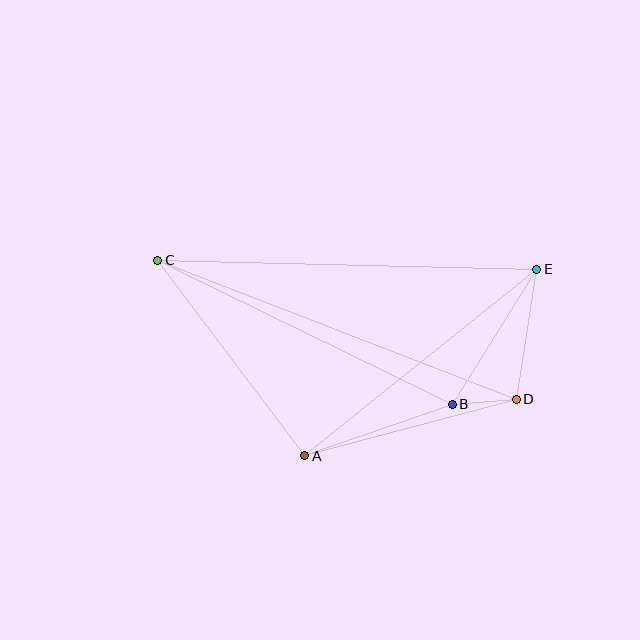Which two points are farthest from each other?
Points C and D are farthest from each other.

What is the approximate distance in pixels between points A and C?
The distance between A and C is approximately 245 pixels.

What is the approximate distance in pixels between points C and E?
The distance between C and E is approximately 379 pixels.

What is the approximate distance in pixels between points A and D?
The distance between A and D is approximately 219 pixels.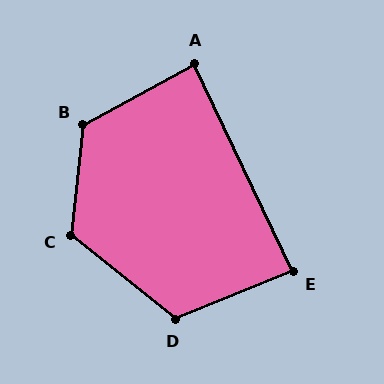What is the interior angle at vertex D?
Approximately 119 degrees (obtuse).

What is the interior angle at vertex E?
Approximately 87 degrees (approximately right).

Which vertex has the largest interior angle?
B, at approximately 124 degrees.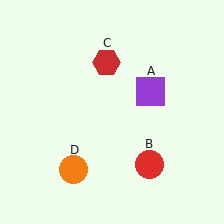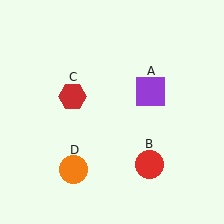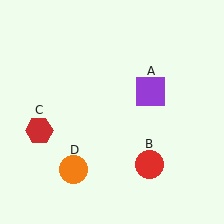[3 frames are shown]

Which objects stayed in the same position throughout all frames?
Purple square (object A) and red circle (object B) and orange circle (object D) remained stationary.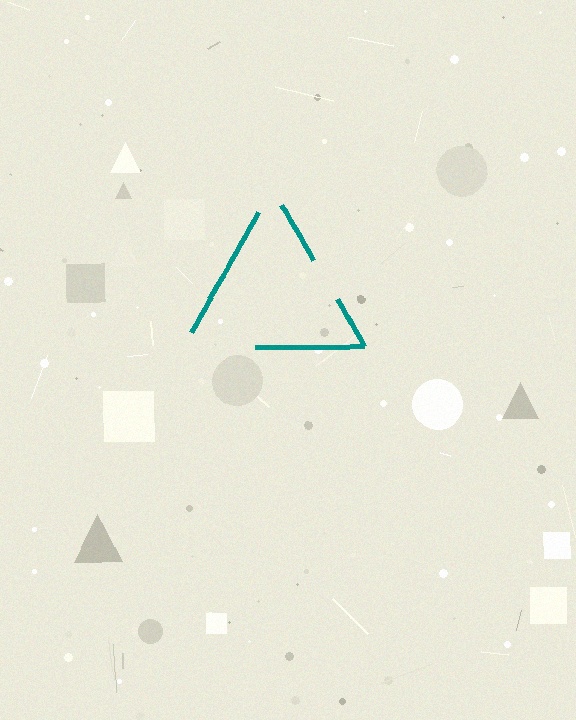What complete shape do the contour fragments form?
The contour fragments form a triangle.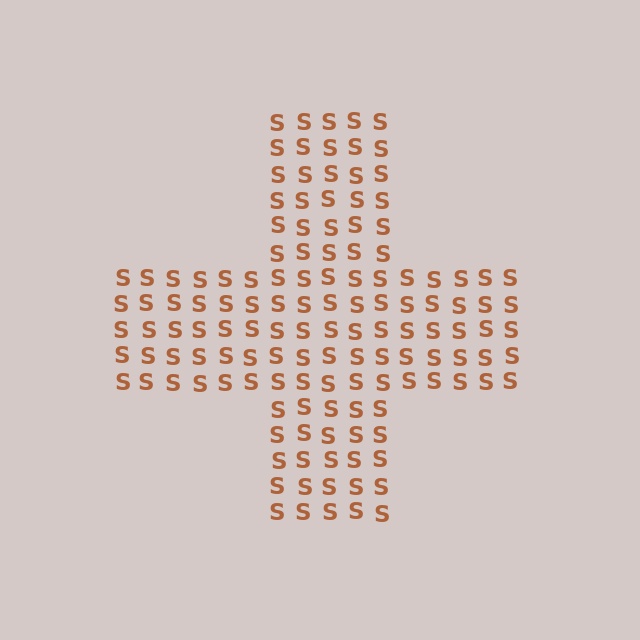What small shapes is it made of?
It is made of small letter S's.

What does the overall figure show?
The overall figure shows a cross.